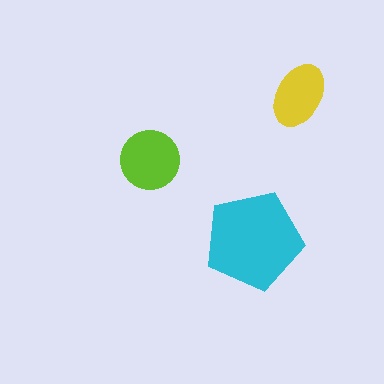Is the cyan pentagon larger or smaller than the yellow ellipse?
Larger.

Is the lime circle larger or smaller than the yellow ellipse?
Larger.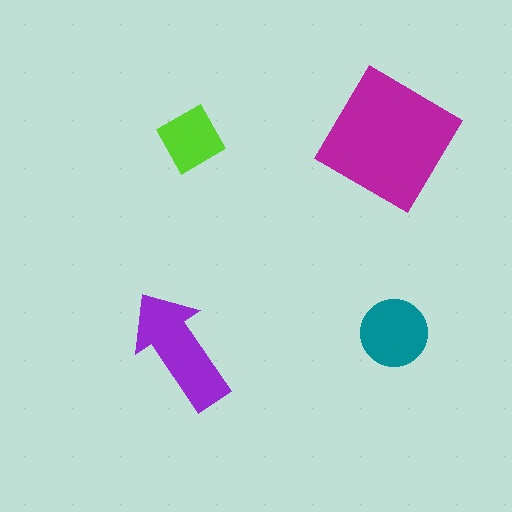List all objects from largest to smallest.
The magenta diamond, the purple arrow, the teal circle, the lime diamond.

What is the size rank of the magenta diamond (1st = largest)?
1st.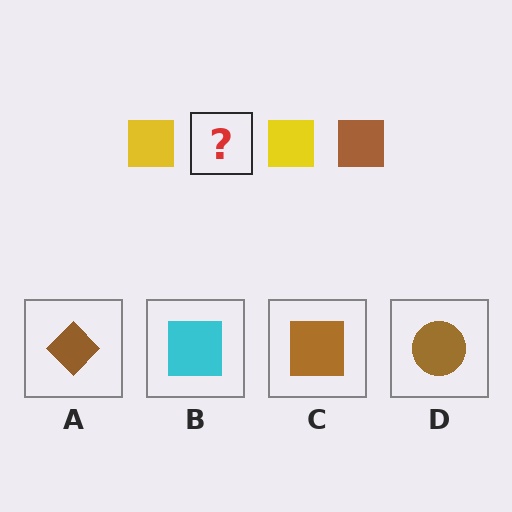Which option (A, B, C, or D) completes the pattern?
C.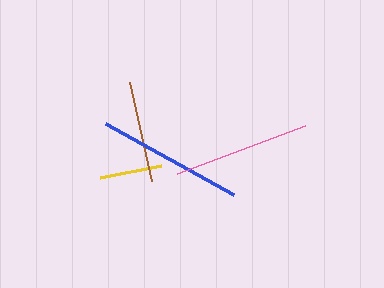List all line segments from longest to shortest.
From longest to shortest: blue, pink, brown, yellow.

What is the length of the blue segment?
The blue segment is approximately 146 pixels long.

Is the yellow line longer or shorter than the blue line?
The blue line is longer than the yellow line.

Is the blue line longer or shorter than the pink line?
The blue line is longer than the pink line.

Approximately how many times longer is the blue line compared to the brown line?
The blue line is approximately 1.4 times the length of the brown line.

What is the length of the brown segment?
The brown segment is approximately 101 pixels long.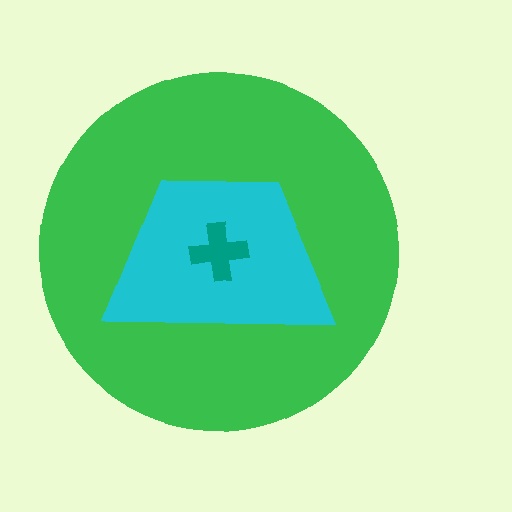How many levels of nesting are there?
3.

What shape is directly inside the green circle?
The cyan trapezoid.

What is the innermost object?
The teal cross.